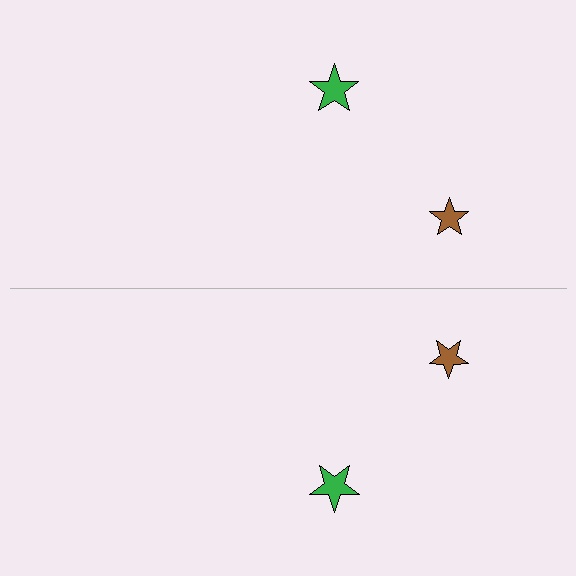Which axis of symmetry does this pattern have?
The pattern has a horizontal axis of symmetry running through the center of the image.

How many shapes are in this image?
There are 4 shapes in this image.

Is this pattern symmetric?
Yes, this pattern has bilateral (reflection) symmetry.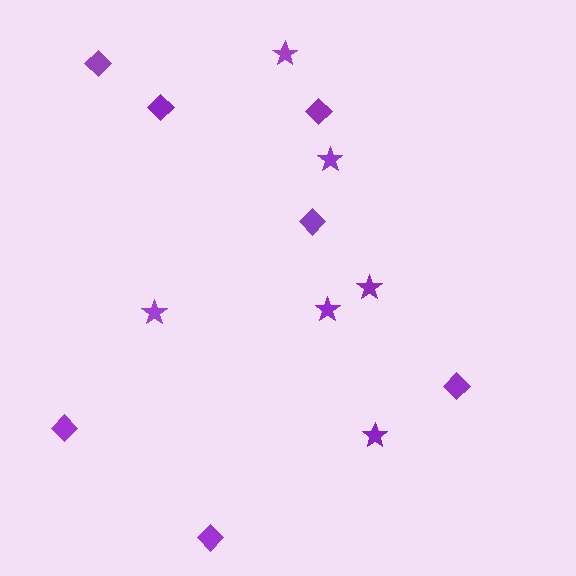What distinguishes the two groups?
There are 2 groups: one group of stars (6) and one group of diamonds (7).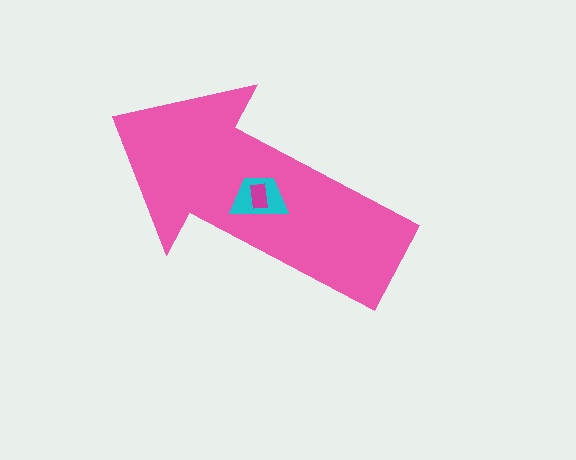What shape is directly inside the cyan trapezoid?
The magenta rectangle.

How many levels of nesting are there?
3.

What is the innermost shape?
The magenta rectangle.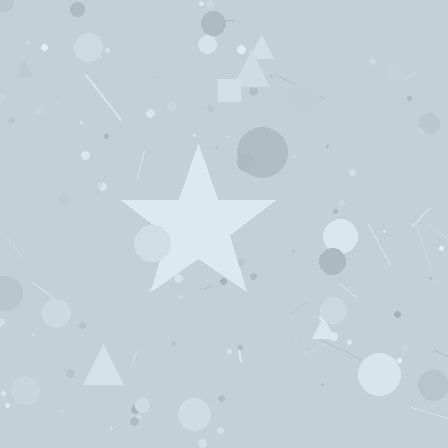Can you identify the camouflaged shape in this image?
The camouflaged shape is a star.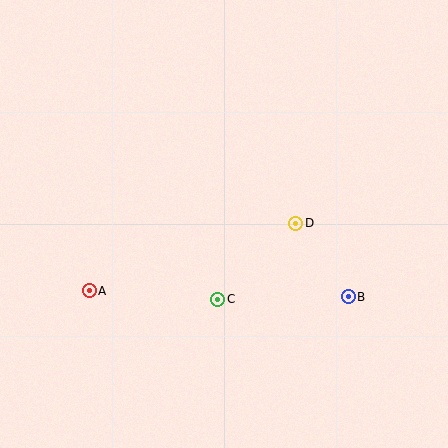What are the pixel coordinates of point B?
Point B is at (348, 297).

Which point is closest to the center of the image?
Point D at (296, 223) is closest to the center.